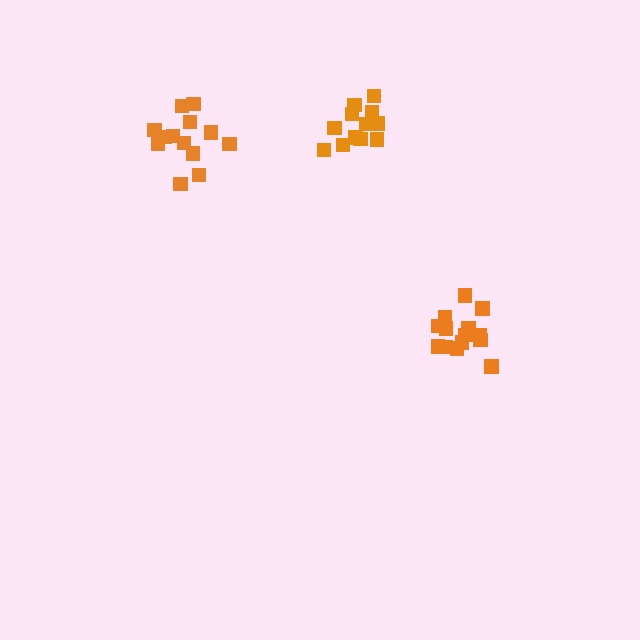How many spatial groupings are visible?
There are 3 spatial groupings.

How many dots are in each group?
Group 1: 12 dots, Group 2: 14 dots, Group 3: 13 dots (39 total).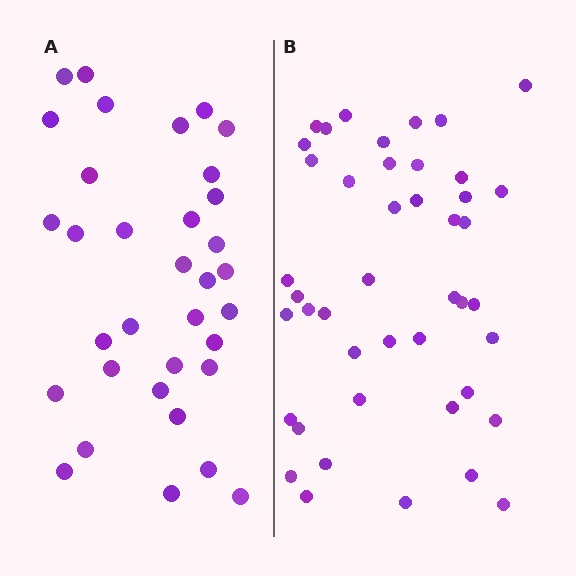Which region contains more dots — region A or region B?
Region B (the right region) has more dots.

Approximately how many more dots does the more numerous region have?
Region B has roughly 10 or so more dots than region A.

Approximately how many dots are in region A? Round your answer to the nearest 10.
About 30 dots. (The exact count is 34, which rounds to 30.)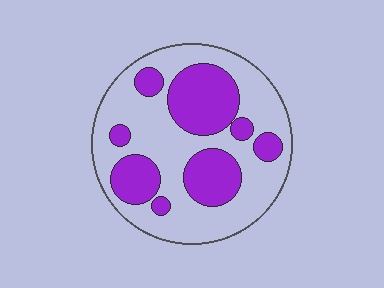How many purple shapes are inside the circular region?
8.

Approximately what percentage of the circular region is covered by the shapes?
Approximately 35%.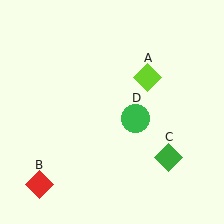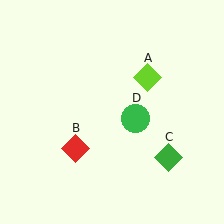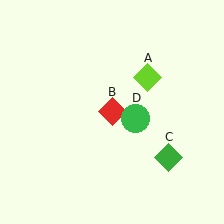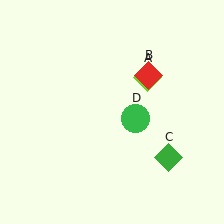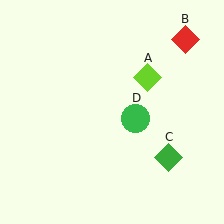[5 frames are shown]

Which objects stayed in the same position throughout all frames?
Lime diamond (object A) and green diamond (object C) and green circle (object D) remained stationary.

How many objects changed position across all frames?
1 object changed position: red diamond (object B).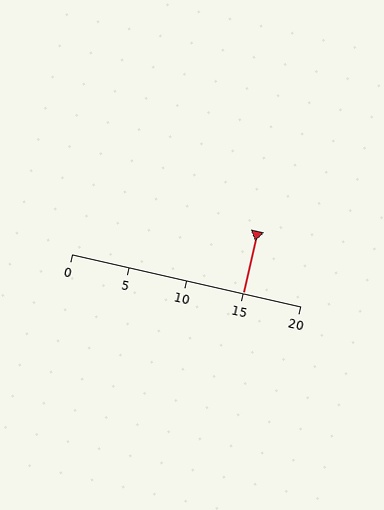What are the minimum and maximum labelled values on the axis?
The axis runs from 0 to 20.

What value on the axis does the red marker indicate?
The marker indicates approximately 15.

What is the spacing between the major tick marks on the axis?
The major ticks are spaced 5 apart.